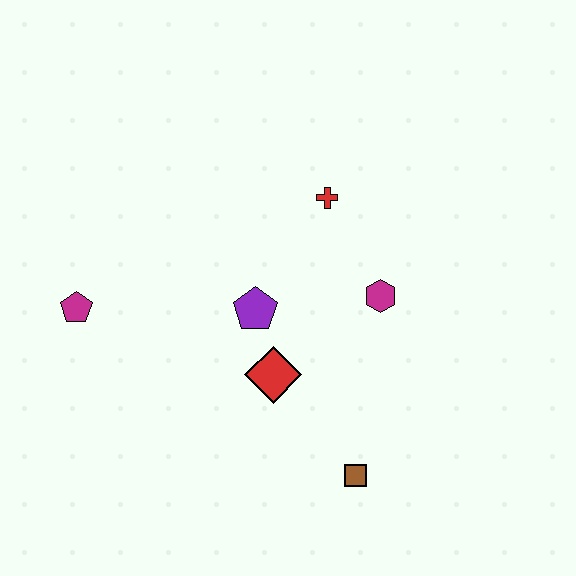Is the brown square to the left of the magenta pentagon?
No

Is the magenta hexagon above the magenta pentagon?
Yes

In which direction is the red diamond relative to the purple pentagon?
The red diamond is below the purple pentagon.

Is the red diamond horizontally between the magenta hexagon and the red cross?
No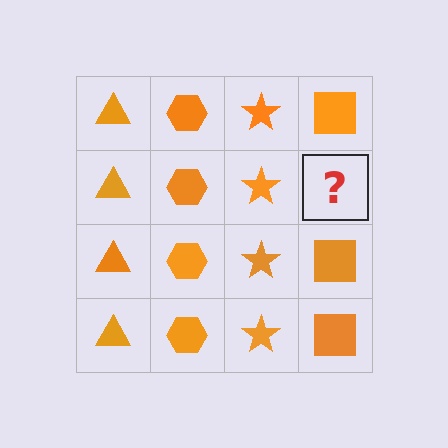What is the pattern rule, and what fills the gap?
The rule is that each column has a consistent shape. The gap should be filled with an orange square.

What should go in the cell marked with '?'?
The missing cell should contain an orange square.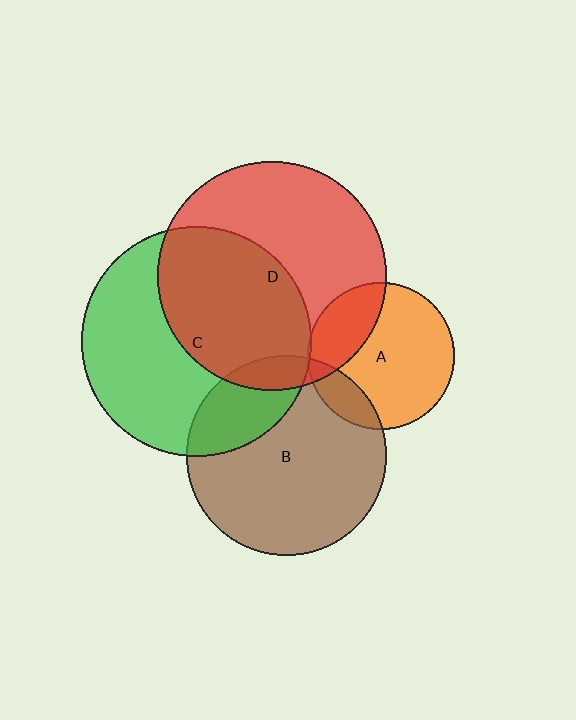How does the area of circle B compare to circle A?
Approximately 1.8 times.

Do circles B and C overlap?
Yes.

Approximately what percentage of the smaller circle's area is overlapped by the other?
Approximately 25%.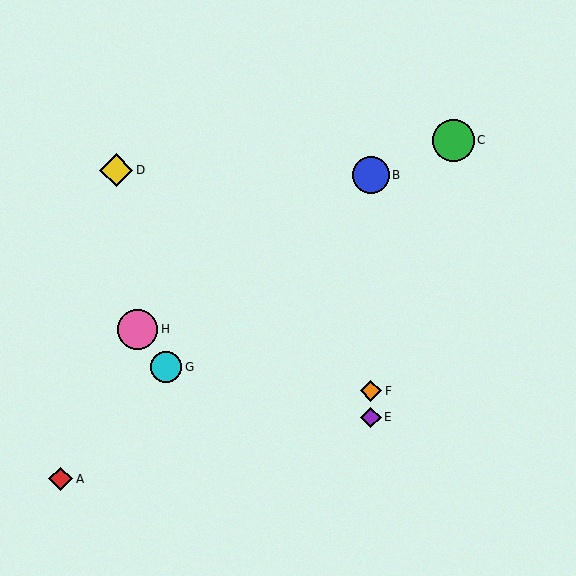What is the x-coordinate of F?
Object F is at x≈371.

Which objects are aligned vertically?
Objects B, E, F are aligned vertically.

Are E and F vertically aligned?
Yes, both are at x≈371.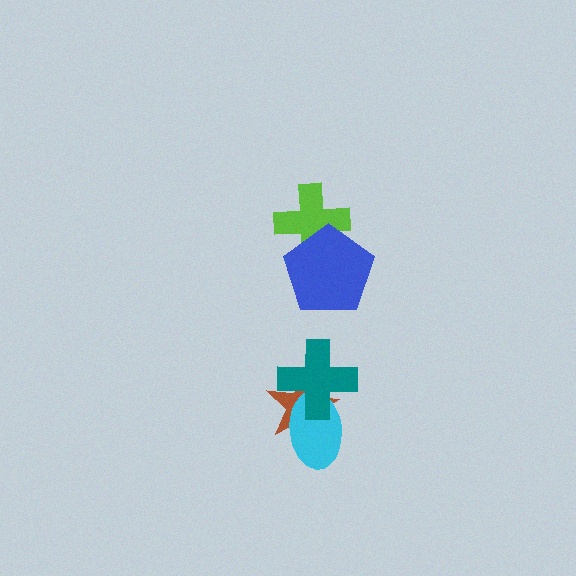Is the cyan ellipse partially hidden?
Yes, it is partially covered by another shape.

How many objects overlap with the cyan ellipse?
2 objects overlap with the cyan ellipse.